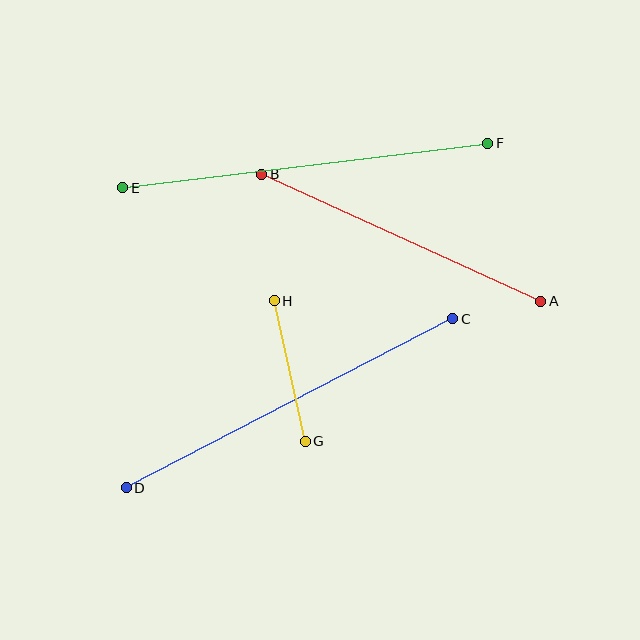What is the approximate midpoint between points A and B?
The midpoint is at approximately (401, 238) pixels.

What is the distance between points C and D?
The distance is approximately 368 pixels.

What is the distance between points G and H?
The distance is approximately 144 pixels.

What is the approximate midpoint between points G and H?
The midpoint is at approximately (290, 371) pixels.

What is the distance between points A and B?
The distance is approximately 307 pixels.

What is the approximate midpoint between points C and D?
The midpoint is at approximately (290, 403) pixels.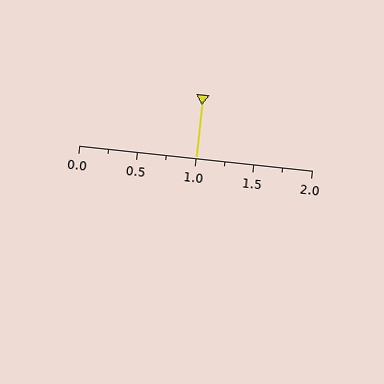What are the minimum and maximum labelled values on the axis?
The axis runs from 0.0 to 2.0.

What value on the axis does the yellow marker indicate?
The marker indicates approximately 1.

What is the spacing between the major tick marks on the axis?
The major ticks are spaced 0.5 apart.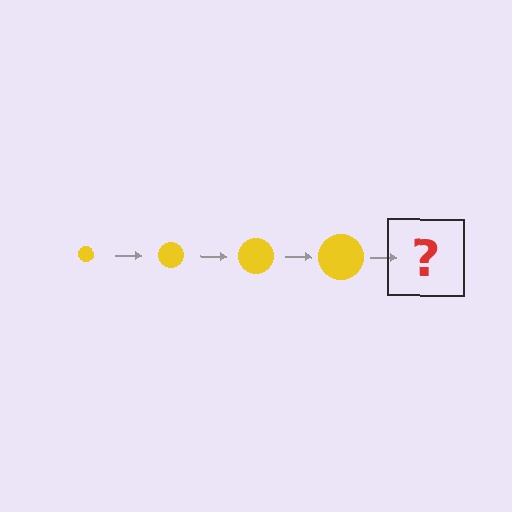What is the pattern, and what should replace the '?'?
The pattern is that the circle gets progressively larger each step. The '?' should be a yellow circle, larger than the previous one.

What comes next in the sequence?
The next element should be a yellow circle, larger than the previous one.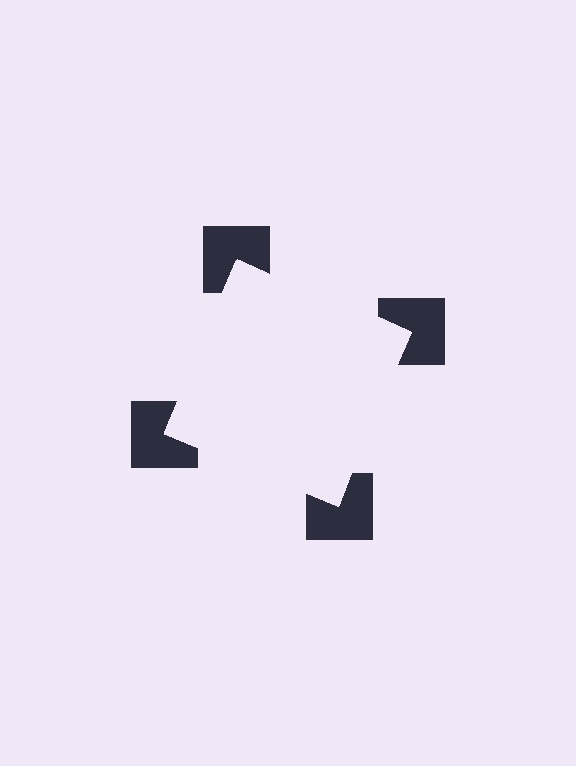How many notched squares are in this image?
There are 4 — one at each vertex of the illusory square.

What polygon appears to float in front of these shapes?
An illusory square — its edges are inferred from the aligned wedge cuts in the notched squares, not physically drawn.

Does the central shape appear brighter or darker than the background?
It typically appears slightly brighter than the background, even though no actual brightness change is drawn.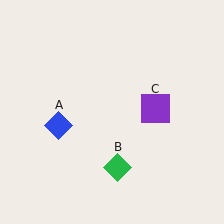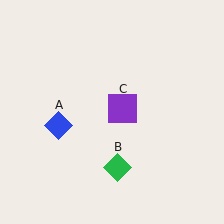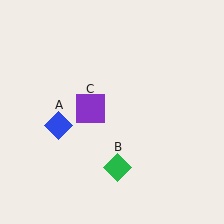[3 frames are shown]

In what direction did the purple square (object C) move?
The purple square (object C) moved left.